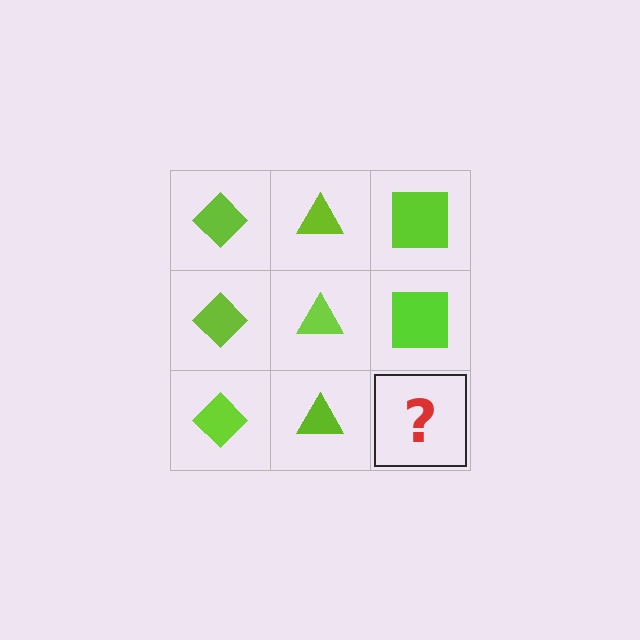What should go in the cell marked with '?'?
The missing cell should contain a lime square.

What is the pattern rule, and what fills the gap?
The rule is that each column has a consistent shape. The gap should be filled with a lime square.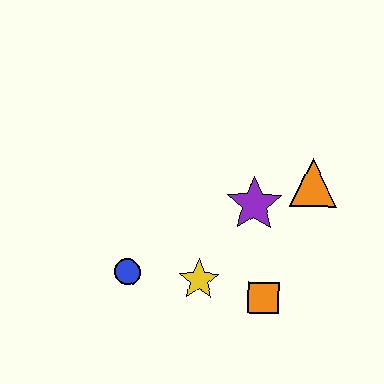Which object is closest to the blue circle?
The yellow star is closest to the blue circle.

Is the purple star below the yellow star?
No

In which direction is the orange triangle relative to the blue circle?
The orange triangle is to the right of the blue circle.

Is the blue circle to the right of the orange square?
No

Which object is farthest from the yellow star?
The orange triangle is farthest from the yellow star.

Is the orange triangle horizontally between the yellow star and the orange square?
No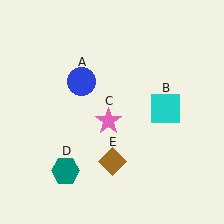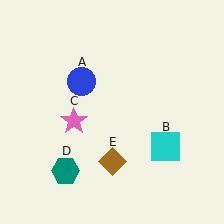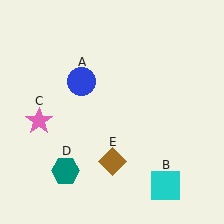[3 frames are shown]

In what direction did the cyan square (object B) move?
The cyan square (object B) moved down.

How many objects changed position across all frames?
2 objects changed position: cyan square (object B), pink star (object C).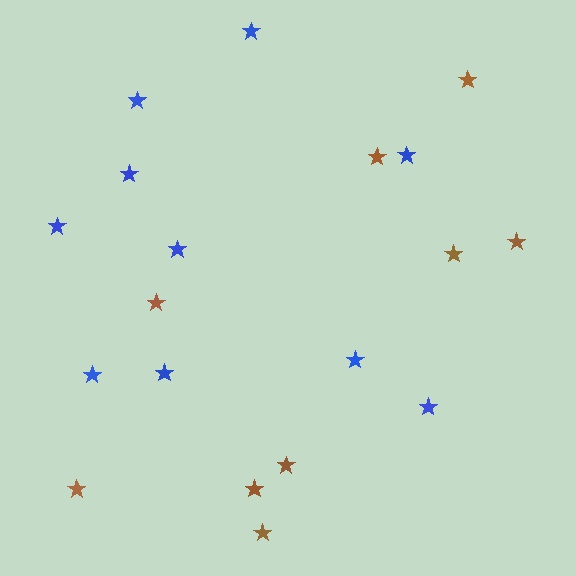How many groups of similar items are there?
There are 2 groups: one group of brown stars (9) and one group of blue stars (10).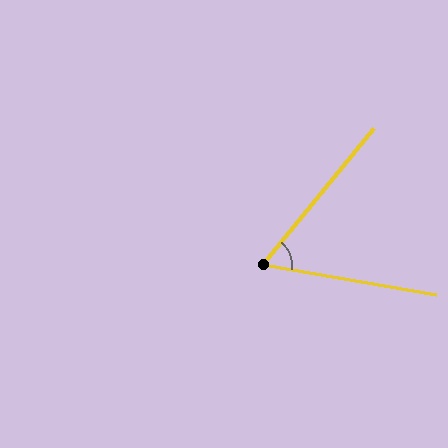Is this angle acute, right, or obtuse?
It is acute.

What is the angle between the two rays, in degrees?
Approximately 60 degrees.